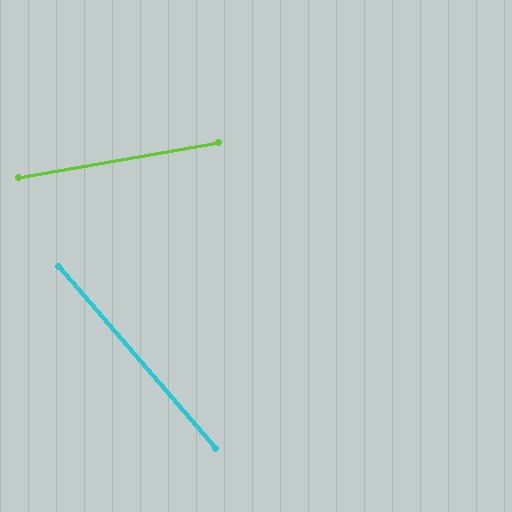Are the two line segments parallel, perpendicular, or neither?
Neither parallel nor perpendicular — they differ by about 59°.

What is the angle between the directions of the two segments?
Approximately 59 degrees.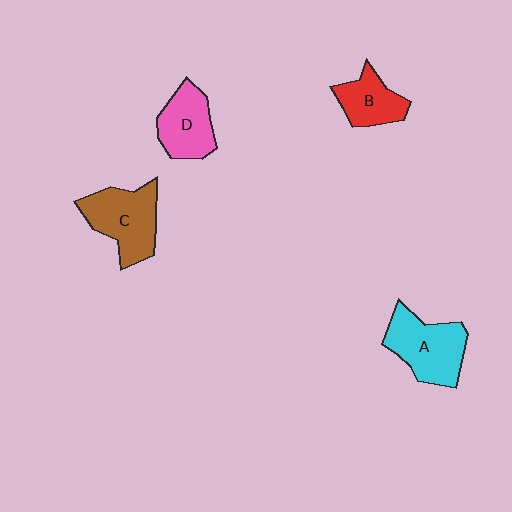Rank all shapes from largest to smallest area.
From largest to smallest: A (cyan), C (brown), D (pink), B (red).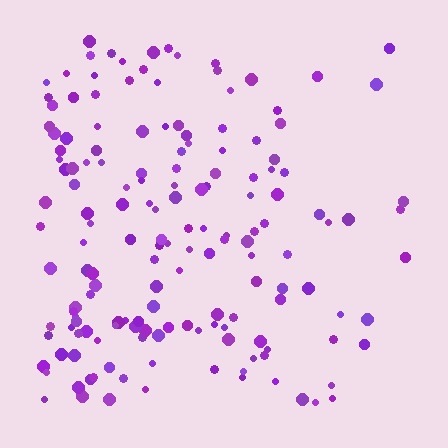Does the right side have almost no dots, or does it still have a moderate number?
Still a moderate number, just noticeably fewer than the left.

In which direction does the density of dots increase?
From right to left, with the left side densest.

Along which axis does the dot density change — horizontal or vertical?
Horizontal.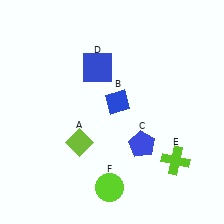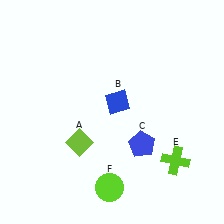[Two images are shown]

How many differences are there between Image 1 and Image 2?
There is 1 difference between the two images.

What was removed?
The blue square (D) was removed in Image 2.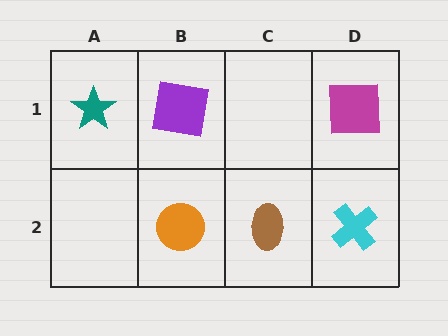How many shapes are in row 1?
3 shapes.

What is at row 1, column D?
A magenta square.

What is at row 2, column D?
A cyan cross.